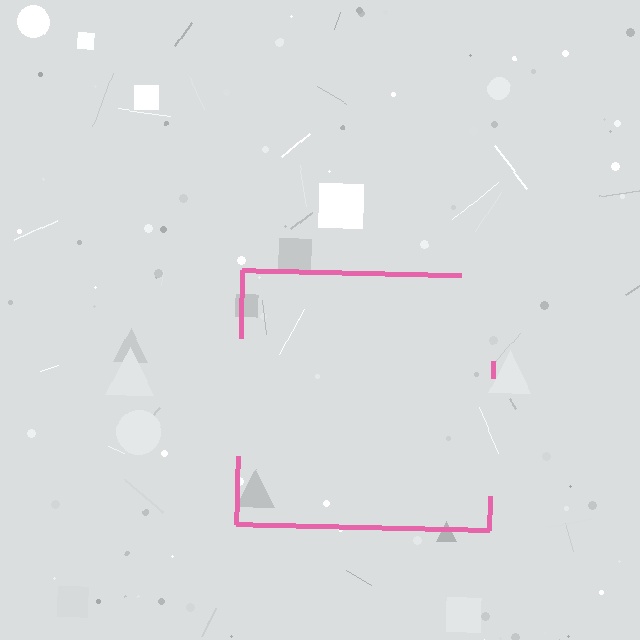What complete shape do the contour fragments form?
The contour fragments form a square.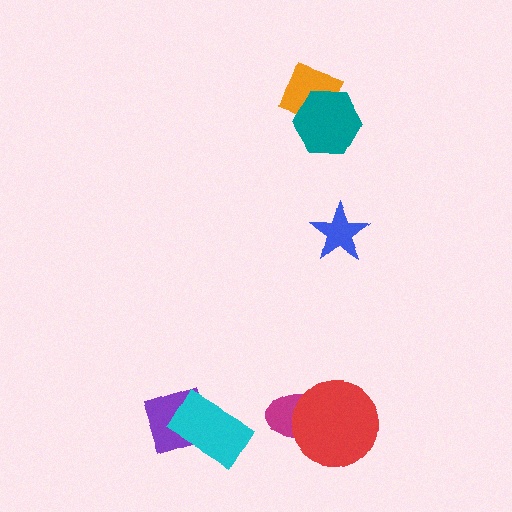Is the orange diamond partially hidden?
Yes, it is partially covered by another shape.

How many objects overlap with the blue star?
0 objects overlap with the blue star.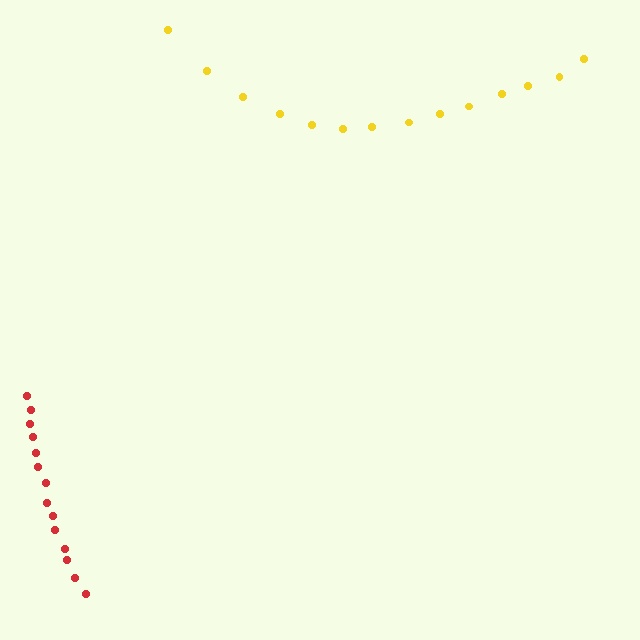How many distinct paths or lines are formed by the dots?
There are 2 distinct paths.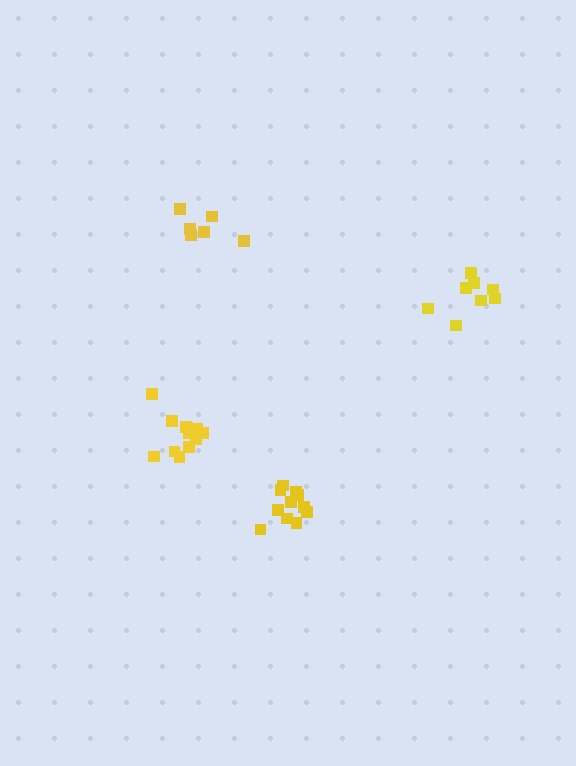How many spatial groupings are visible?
There are 4 spatial groupings.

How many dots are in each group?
Group 1: 12 dots, Group 2: 6 dots, Group 3: 8 dots, Group 4: 11 dots (37 total).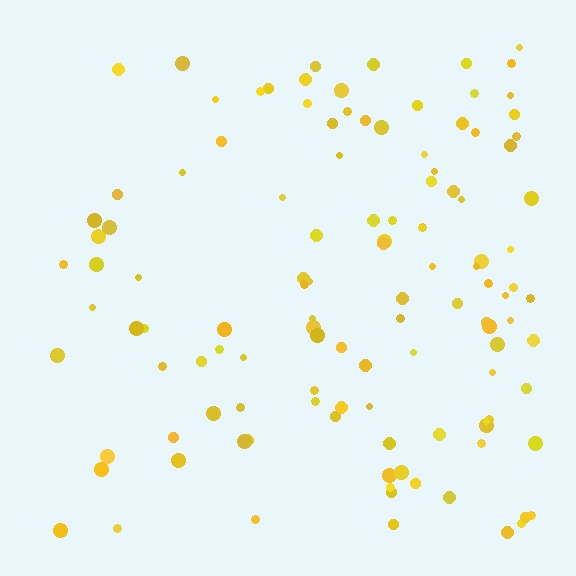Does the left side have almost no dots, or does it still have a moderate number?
Still a moderate number, just noticeably fewer than the right.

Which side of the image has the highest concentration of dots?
The right.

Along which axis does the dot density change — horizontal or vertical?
Horizontal.